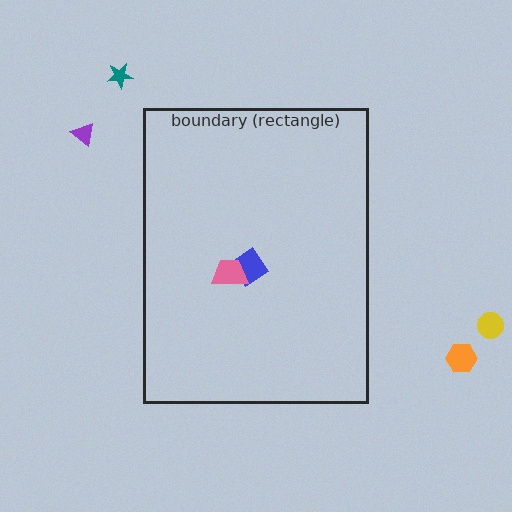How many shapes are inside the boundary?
2 inside, 4 outside.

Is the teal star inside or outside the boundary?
Outside.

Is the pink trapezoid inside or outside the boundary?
Inside.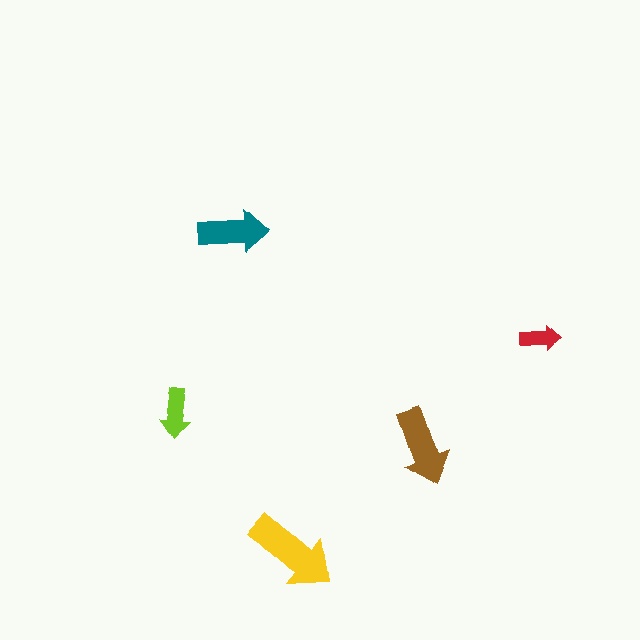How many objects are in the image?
There are 5 objects in the image.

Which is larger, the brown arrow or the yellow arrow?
The yellow one.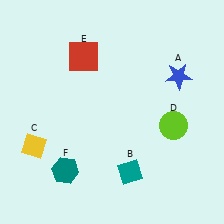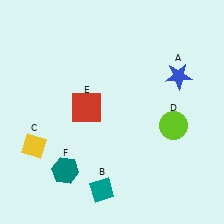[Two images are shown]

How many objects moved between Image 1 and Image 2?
2 objects moved between the two images.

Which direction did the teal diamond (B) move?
The teal diamond (B) moved left.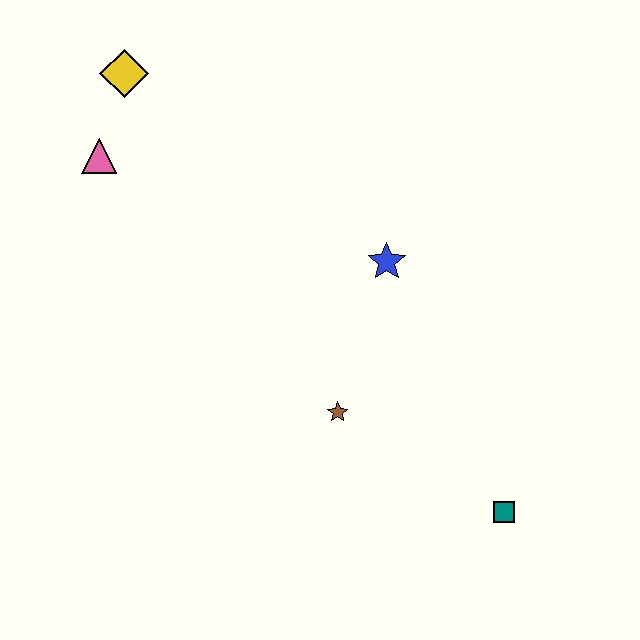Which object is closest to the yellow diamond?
The pink triangle is closest to the yellow diamond.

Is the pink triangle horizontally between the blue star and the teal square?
No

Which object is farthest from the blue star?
The yellow diamond is farthest from the blue star.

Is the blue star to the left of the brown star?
No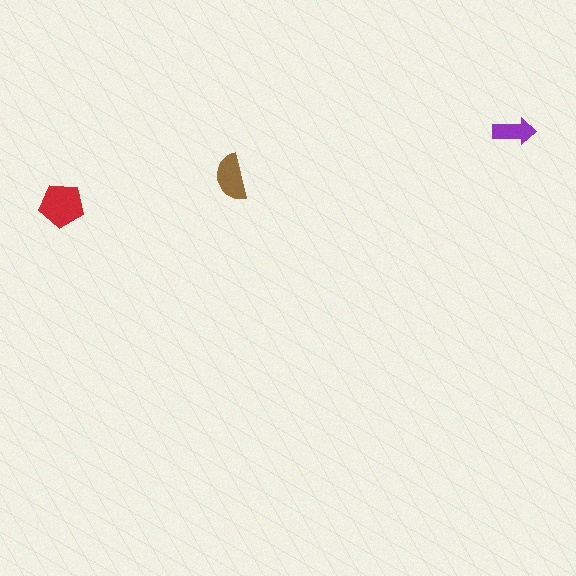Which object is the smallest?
The purple arrow.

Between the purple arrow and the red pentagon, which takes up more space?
The red pentagon.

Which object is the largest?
The red pentagon.